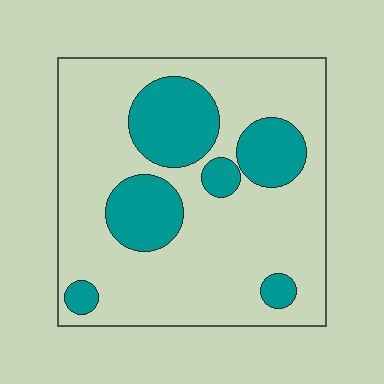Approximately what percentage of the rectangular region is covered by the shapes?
Approximately 25%.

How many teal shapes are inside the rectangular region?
6.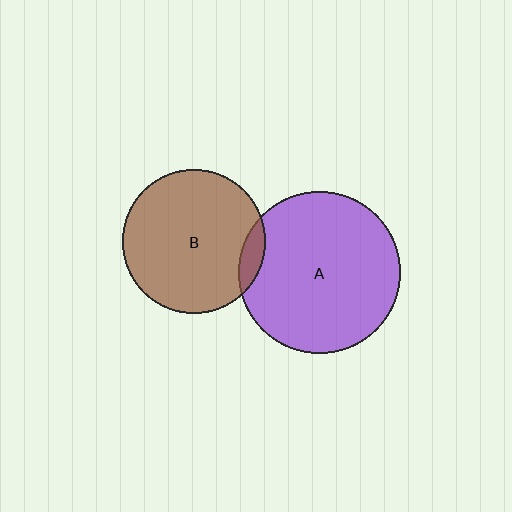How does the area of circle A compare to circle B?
Approximately 1.3 times.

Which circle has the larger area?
Circle A (purple).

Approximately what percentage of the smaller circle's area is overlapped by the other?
Approximately 10%.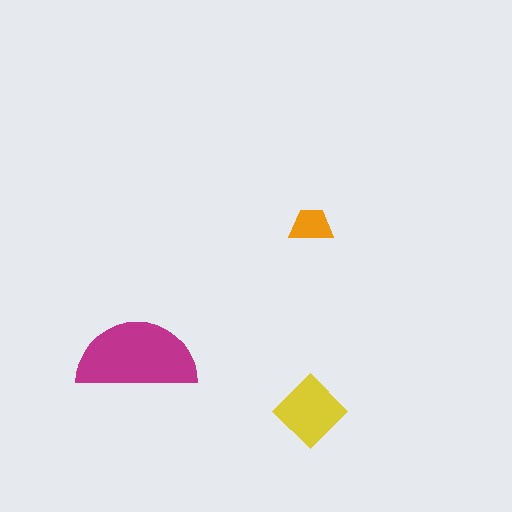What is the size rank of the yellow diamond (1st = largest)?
2nd.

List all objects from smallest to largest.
The orange trapezoid, the yellow diamond, the magenta semicircle.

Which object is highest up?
The orange trapezoid is topmost.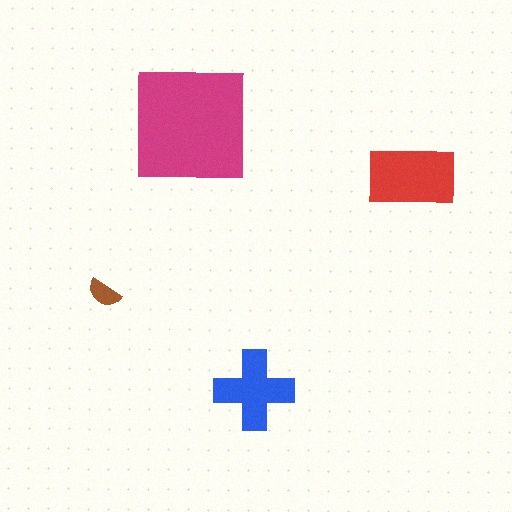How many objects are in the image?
There are 4 objects in the image.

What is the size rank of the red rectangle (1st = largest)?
2nd.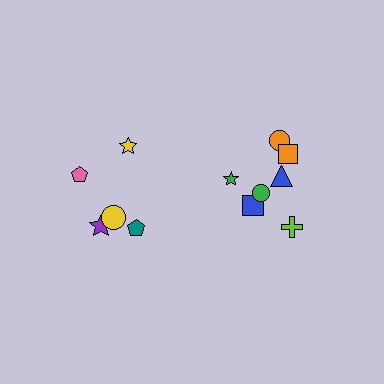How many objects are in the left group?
There are 5 objects.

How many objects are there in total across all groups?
There are 12 objects.